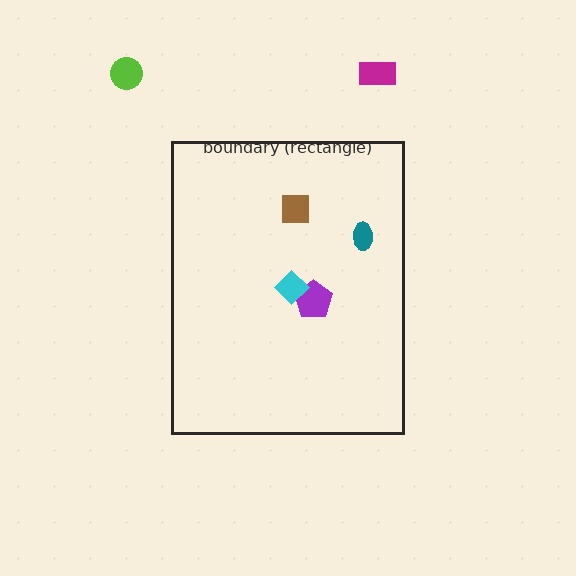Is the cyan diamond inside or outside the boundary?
Inside.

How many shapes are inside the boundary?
4 inside, 2 outside.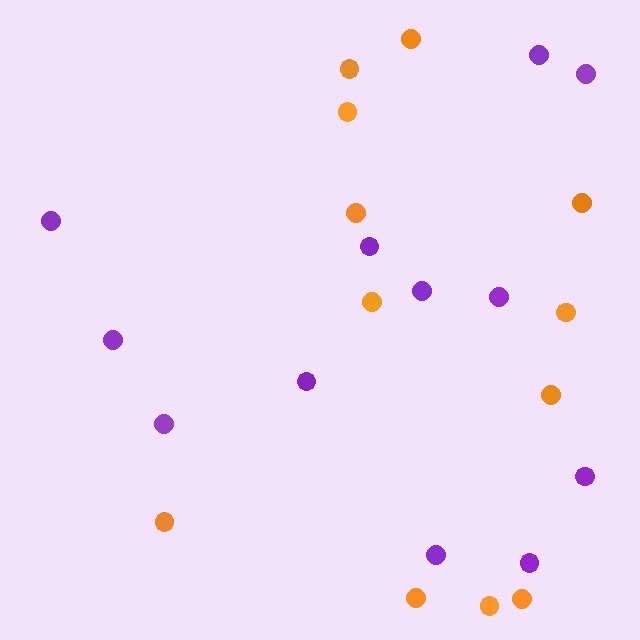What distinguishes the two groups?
There are 2 groups: one group of orange circles (12) and one group of purple circles (12).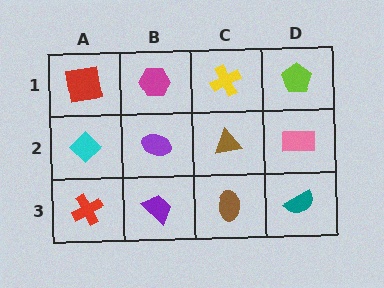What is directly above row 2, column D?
A lime pentagon.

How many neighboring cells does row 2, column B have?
4.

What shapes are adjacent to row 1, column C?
A brown triangle (row 2, column C), a magenta hexagon (row 1, column B), a lime pentagon (row 1, column D).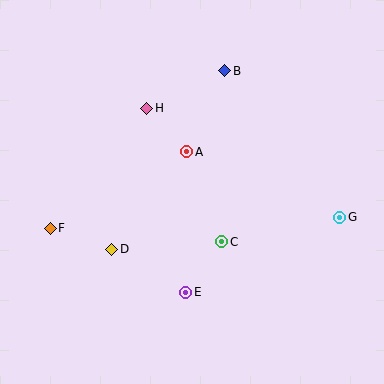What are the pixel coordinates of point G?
Point G is at (340, 217).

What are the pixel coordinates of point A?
Point A is at (187, 152).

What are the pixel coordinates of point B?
Point B is at (225, 71).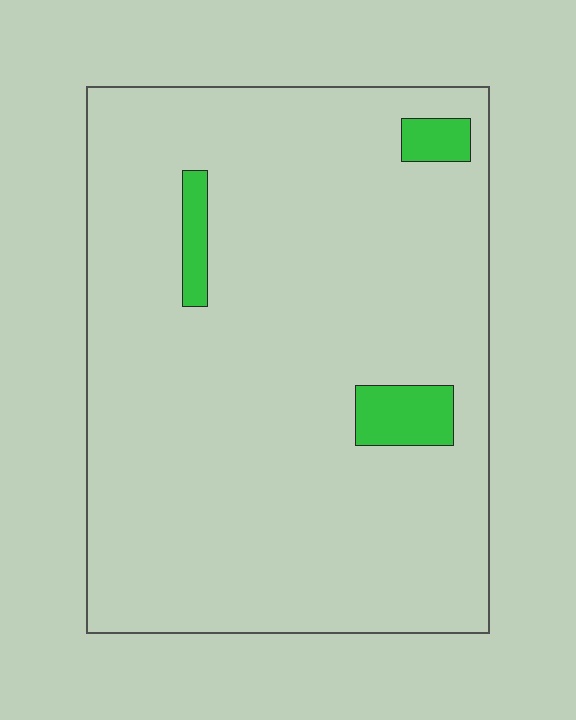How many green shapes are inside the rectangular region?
3.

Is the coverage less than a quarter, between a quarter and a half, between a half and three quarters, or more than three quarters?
Less than a quarter.